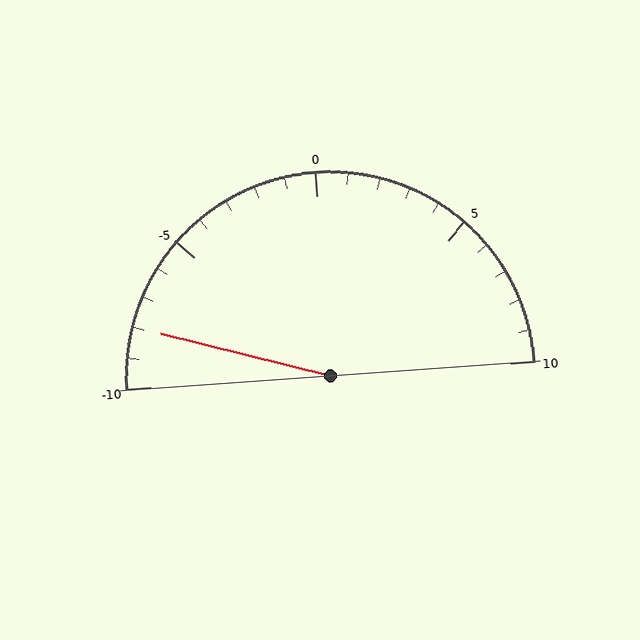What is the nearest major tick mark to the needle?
The nearest major tick mark is -10.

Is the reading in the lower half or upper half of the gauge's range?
The reading is in the lower half of the range (-10 to 10).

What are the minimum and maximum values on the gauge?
The gauge ranges from -10 to 10.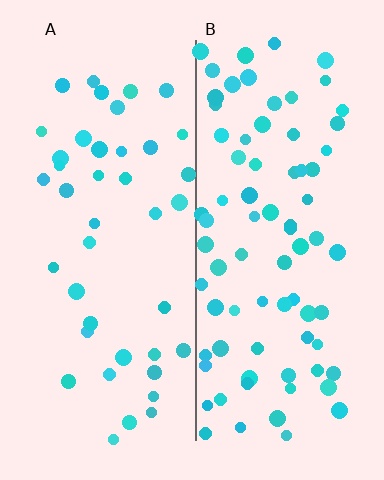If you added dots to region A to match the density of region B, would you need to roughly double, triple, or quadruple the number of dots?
Approximately double.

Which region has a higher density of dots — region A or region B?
B (the right).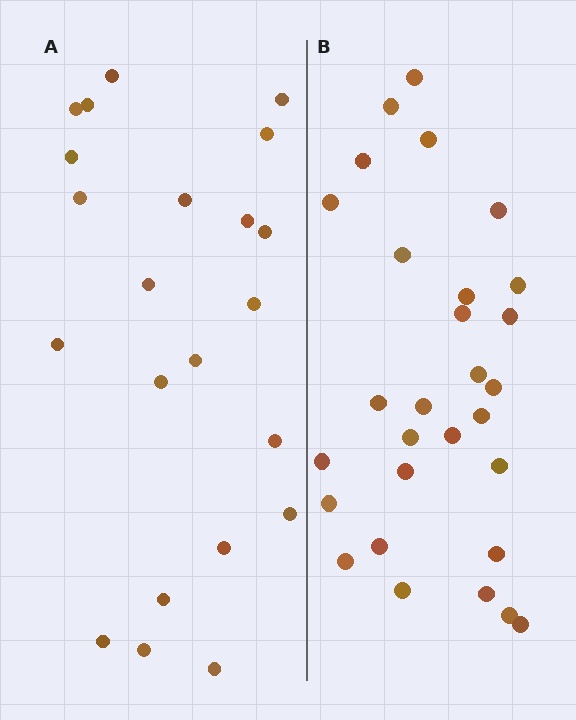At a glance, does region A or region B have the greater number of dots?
Region B (the right region) has more dots.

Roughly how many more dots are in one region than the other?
Region B has roughly 8 or so more dots than region A.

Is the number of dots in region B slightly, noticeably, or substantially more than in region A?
Region B has noticeably more, but not dramatically so. The ratio is roughly 1.3 to 1.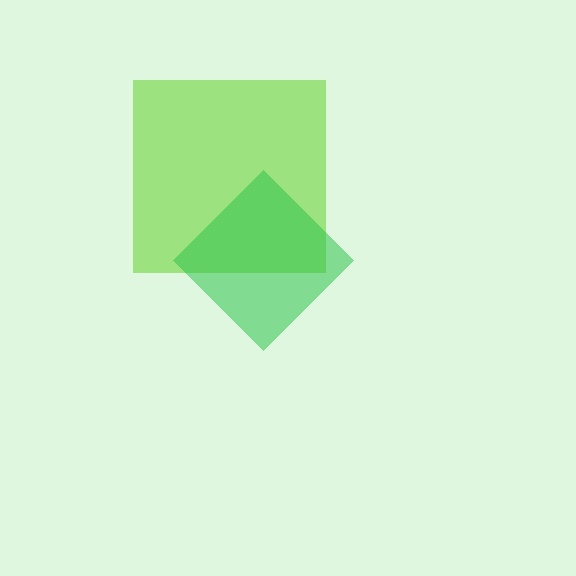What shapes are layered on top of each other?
The layered shapes are: a lime square, a green diamond.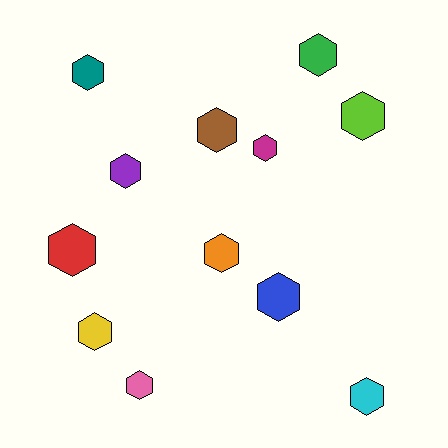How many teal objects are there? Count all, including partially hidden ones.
There is 1 teal object.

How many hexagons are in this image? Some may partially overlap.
There are 12 hexagons.